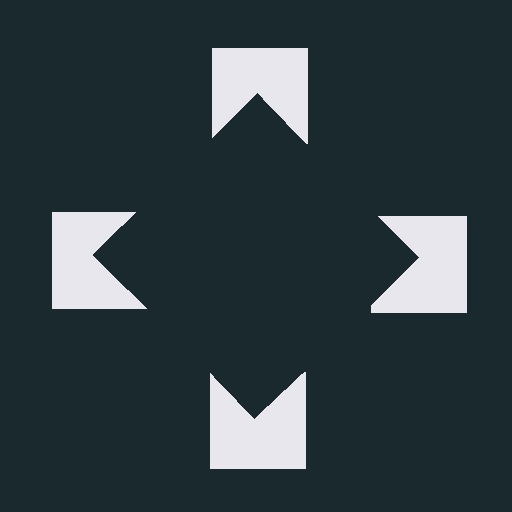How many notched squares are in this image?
There are 4 — one at each vertex of the illusory square.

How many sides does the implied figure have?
4 sides.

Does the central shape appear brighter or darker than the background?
It typically appears slightly darker than the background, even though no actual brightness change is drawn.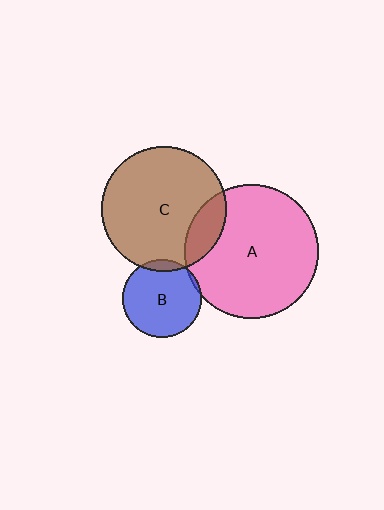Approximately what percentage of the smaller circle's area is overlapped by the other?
Approximately 15%.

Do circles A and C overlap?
Yes.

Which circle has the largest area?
Circle A (pink).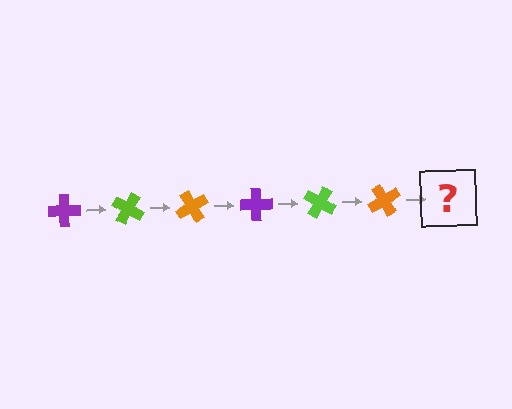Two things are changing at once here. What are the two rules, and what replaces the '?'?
The two rules are that it rotates 30 degrees each step and the color cycles through purple, lime, and orange. The '?' should be a purple cross, rotated 180 degrees from the start.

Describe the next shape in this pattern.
It should be a purple cross, rotated 180 degrees from the start.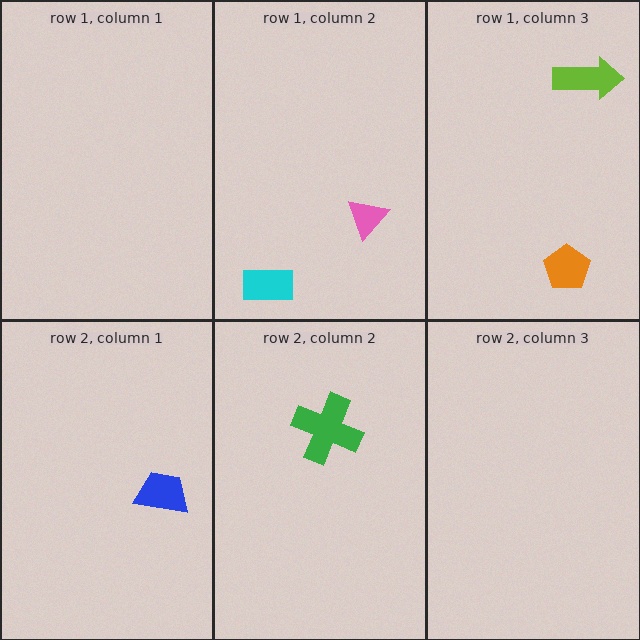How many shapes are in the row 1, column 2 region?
2.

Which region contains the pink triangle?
The row 1, column 2 region.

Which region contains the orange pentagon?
The row 1, column 3 region.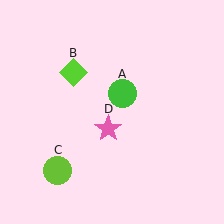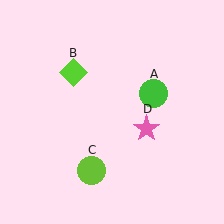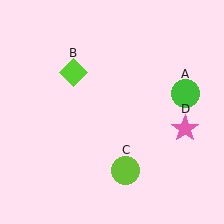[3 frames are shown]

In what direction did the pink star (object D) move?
The pink star (object D) moved right.